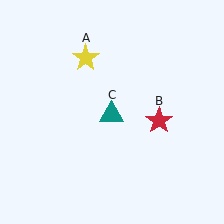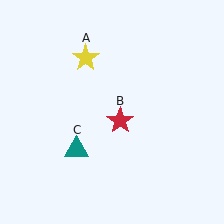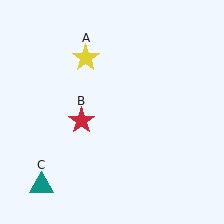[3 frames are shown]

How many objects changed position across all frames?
2 objects changed position: red star (object B), teal triangle (object C).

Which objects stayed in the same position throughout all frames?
Yellow star (object A) remained stationary.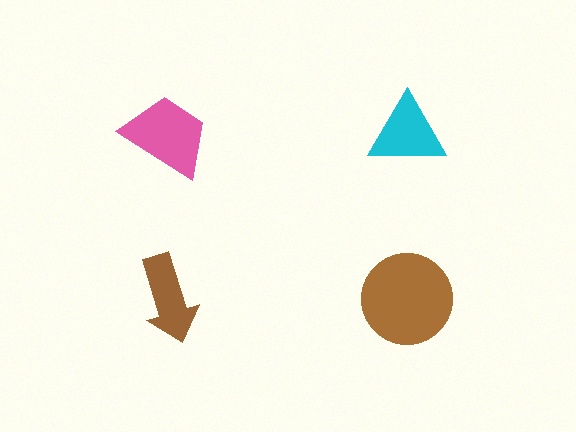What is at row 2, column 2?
A brown circle.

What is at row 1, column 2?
A cyan triangle.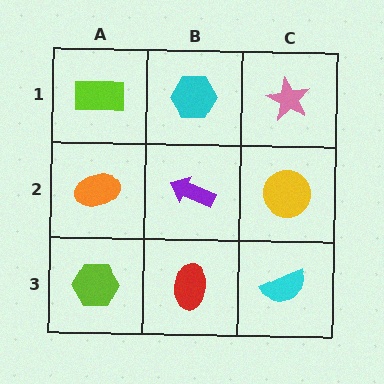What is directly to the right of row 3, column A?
A red ellipse.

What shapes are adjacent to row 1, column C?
A yellow circle (row 2, column C), a cyan hexagon (row 1, column B).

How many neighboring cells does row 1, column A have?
2.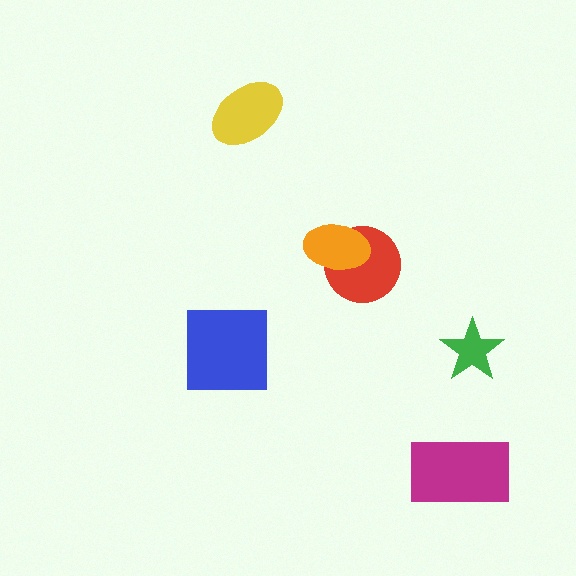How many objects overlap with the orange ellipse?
1 object overlaps with the orange ellipse.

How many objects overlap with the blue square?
0 objects overlap with the blue square.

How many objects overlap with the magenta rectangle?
0 objects overlap with the magenta rectangle.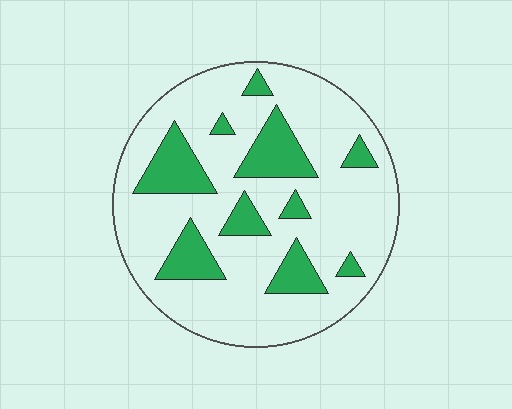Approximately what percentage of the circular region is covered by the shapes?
Approximately 20%.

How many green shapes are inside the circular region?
10.